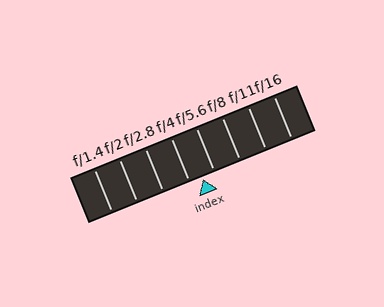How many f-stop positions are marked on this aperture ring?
There are 8 f-stop positions marked.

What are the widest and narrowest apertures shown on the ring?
The widest aperture shown is f/1.4 and the narrowest is f/16.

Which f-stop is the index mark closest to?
The index mark is closest to f/5.6.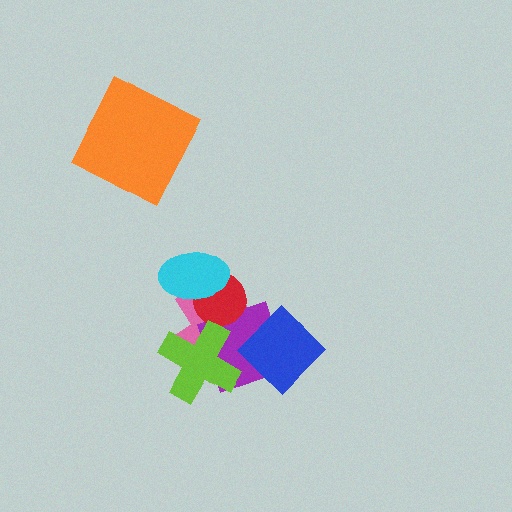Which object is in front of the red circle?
The cyan ellipse is in front of the red circle.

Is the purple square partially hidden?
Yes, it is partially covered by another shape.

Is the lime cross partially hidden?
No, no other shape covers it.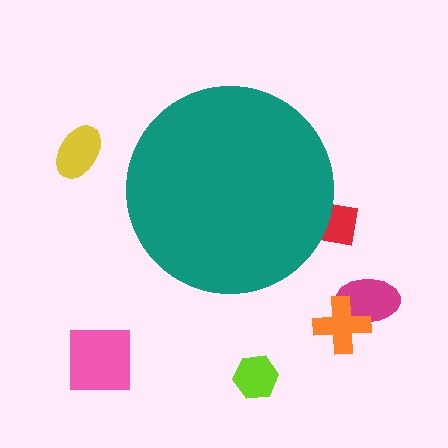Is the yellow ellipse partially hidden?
No, the yellow ellipse is fully visible.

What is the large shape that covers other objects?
A teal circle.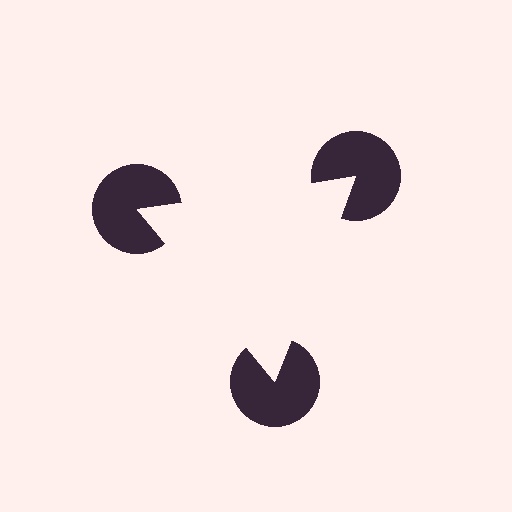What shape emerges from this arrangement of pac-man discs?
An illusory triangle — its edges are inferred from the aligned wedge cuts in the pac-man discs, not physically drawn.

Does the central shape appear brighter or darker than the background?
It typically appears slightly brighter than the background, even though no actual brightness change is drawn.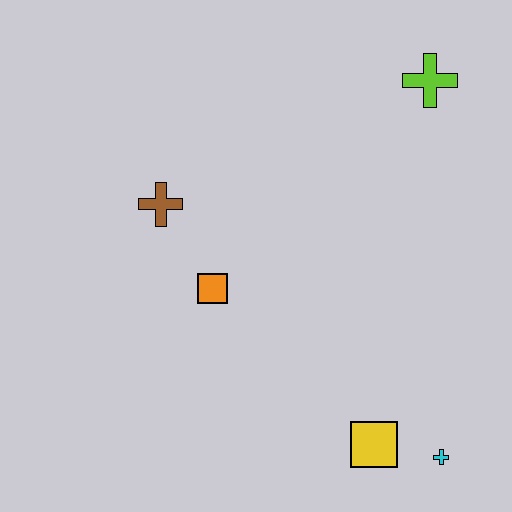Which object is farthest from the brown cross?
The cyan cross is farthest from the brown cross.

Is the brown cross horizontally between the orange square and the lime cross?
No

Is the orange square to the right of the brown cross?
Yes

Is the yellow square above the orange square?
No